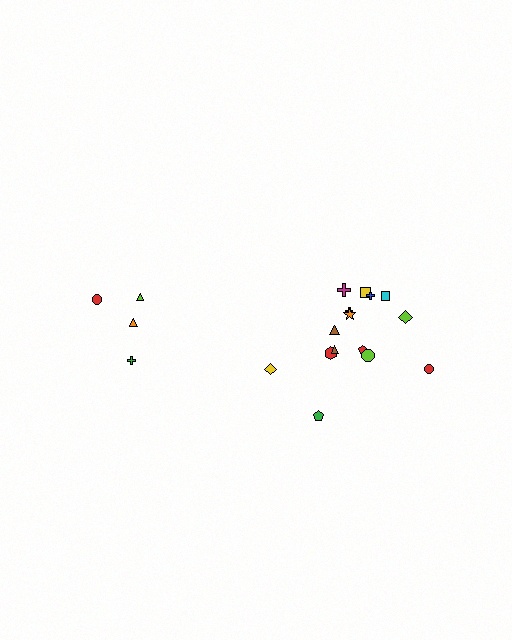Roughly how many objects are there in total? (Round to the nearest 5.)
Roughly 20 objects in total.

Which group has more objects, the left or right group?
The right group.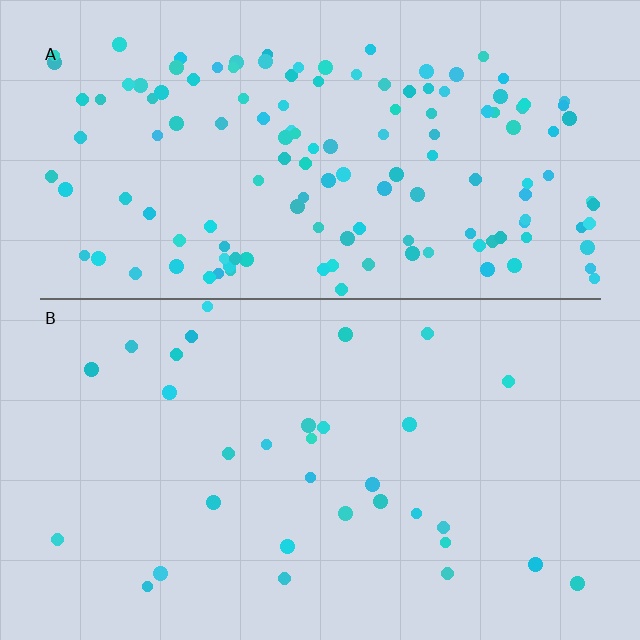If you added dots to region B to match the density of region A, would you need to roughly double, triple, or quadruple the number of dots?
Approximately quadruple.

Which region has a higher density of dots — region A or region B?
A (the top).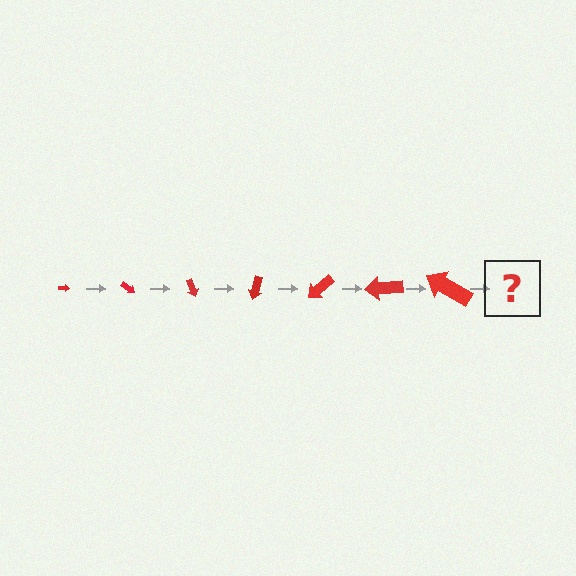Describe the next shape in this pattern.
It should be an arrow, larger than the previous one and rotated 245 degrees from the start.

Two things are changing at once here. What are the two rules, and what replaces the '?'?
The two rules are that the arrow grows larger each step and it rotates 35 degrees each step. The '?' should be an arrow, larger than the previous one and rotated 245 degrees from the start.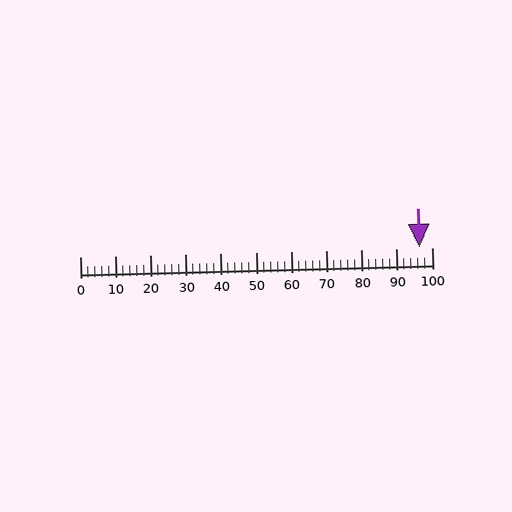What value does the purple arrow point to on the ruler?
The purple arrow points to approximately 96.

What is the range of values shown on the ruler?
The ruler shows values from 0 to 100.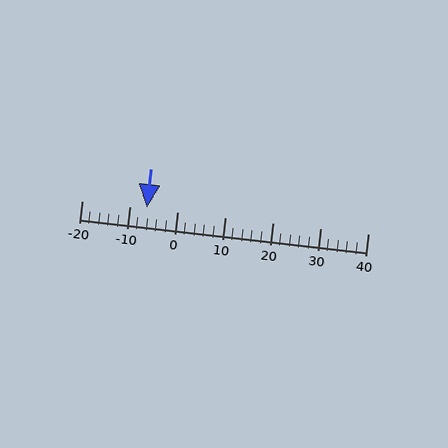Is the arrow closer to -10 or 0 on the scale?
The arrow is closer to -10.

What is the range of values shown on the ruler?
The ruler shows values from -20 to 40.